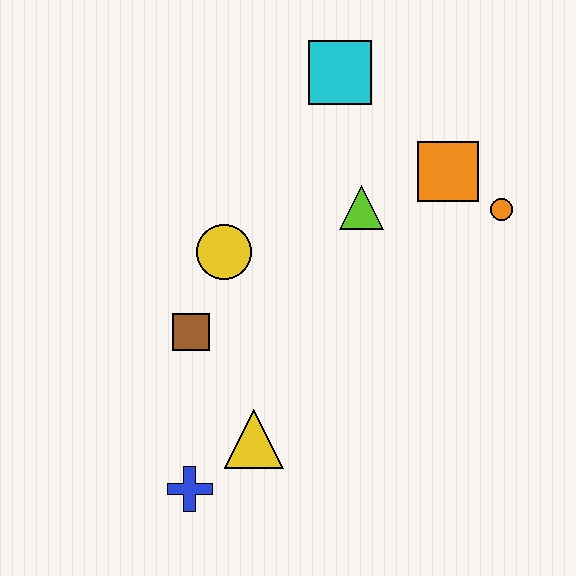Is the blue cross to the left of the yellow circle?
Yes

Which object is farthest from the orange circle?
The blue cross is farthest from the orange circle.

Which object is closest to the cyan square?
The lime triangle is closest to the cyan square.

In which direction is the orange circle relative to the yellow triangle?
The orange circle is to the right of the yellow triangle.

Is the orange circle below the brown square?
No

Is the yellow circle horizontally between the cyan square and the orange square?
No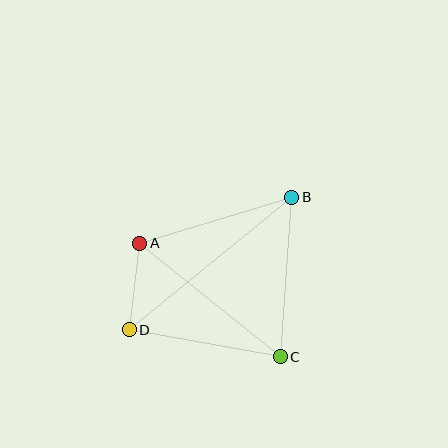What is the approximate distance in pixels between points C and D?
The distance between C and D is approximately 153 pixels.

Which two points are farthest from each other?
Points B and D are farthest from each other.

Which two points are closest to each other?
Points A and D are closest to each other.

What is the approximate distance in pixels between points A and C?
The distance between A and C is approximately 181 pixels.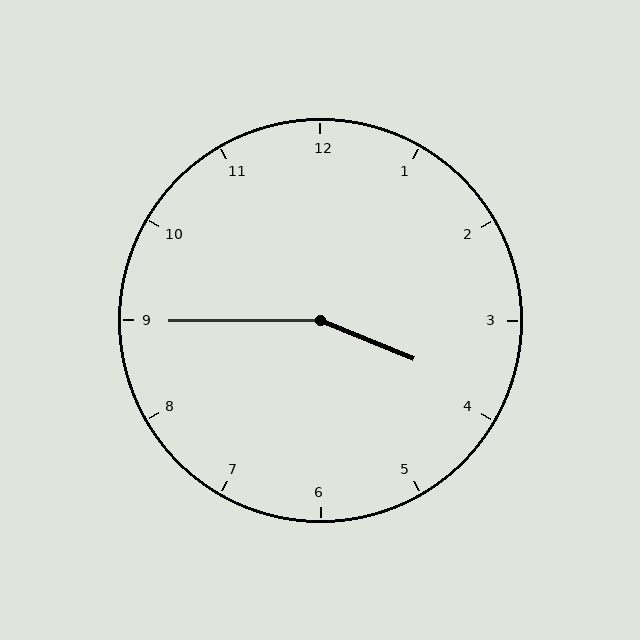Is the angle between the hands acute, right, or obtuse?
It is obtuse.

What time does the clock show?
3:45.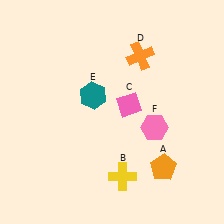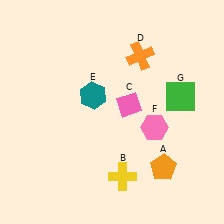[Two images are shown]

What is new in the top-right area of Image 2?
A green square (G) was added in the top-right area of Image 2.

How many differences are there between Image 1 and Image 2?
There is 1 difference between the two images.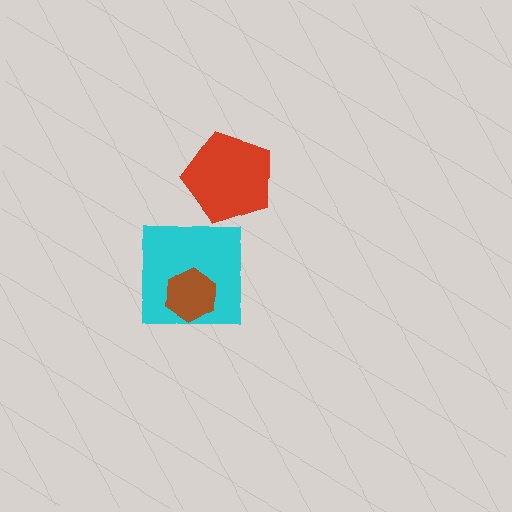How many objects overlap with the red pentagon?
0 objects overlap with the red pentagon.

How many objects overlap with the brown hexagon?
1 object overlaps with the brown hexagon.